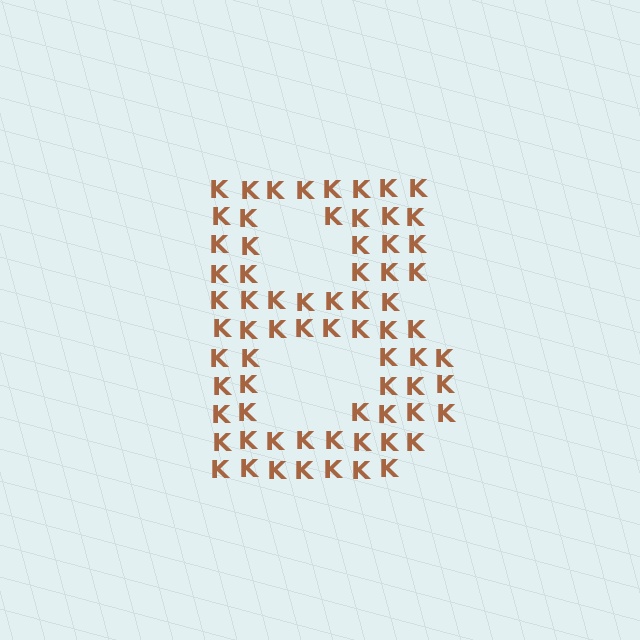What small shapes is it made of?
It is made of small letter K's.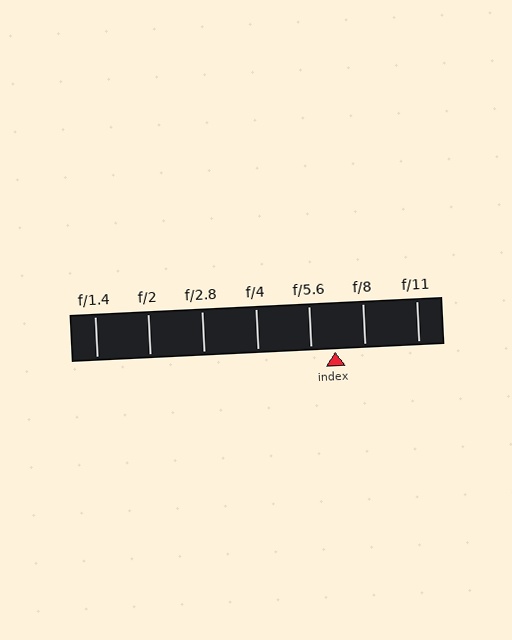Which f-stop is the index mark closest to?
The index mark is closest to f/5.6.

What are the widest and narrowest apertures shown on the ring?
The widest aperture shown is f/1.4 and the narrowest is f/11.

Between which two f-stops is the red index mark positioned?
The index mark is between f/5.6 and f/8.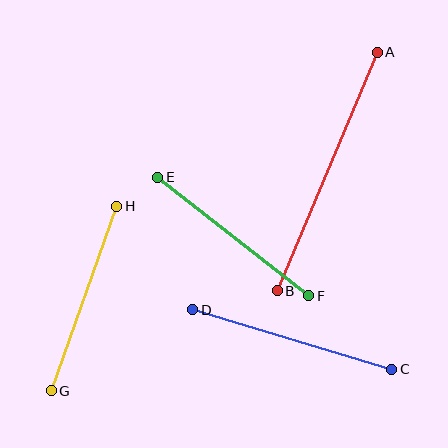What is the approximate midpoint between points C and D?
The midpoint is at approximately (292, 339) pixels.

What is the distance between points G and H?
The distance is approximately 196 pixels.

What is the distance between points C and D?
The distance is approximately 207 pixels.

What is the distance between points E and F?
The distance is approximately 192 pixels.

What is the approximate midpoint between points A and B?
The midpoint is at approximately (327, 172) pixels.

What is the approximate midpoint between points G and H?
The midpoint is at approximately (84, 298) pixels.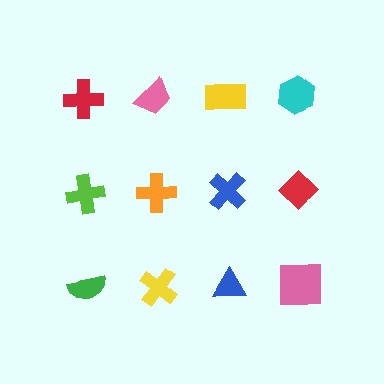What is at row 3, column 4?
A pink square.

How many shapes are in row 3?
4 shapes.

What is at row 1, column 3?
A yellow rectangle.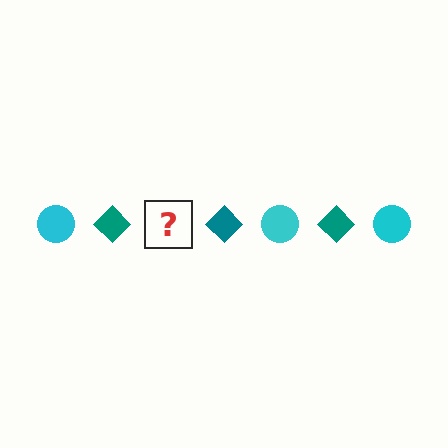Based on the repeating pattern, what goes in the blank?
The blank should be a cyan circle.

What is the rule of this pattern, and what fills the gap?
The rule is that the pattern alternates between cyan circle and teal diamond. The gap should be filled with a cyan circle.